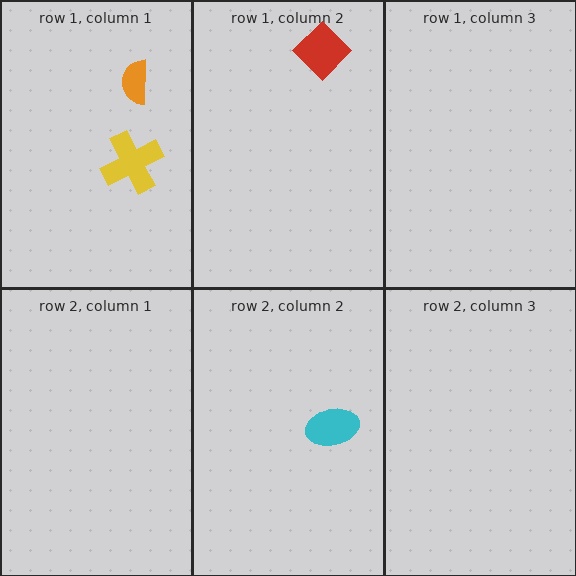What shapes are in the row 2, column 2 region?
The cyan ellipse.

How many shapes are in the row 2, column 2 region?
1.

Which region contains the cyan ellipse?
The row 2, column 2 region.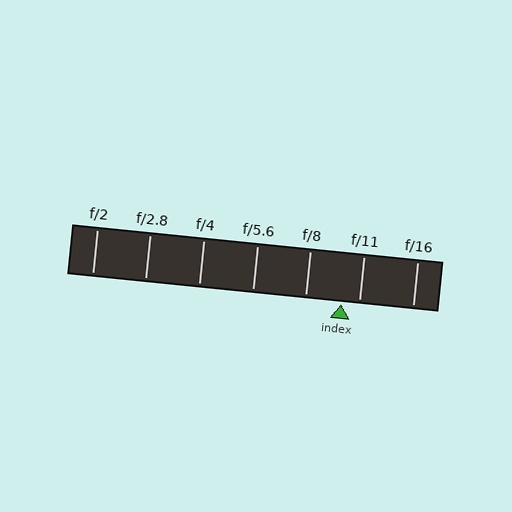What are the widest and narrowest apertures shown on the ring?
The widest aperture shown is f/2 and the narrowest is f/16.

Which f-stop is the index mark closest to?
The index mark is closest to f/11.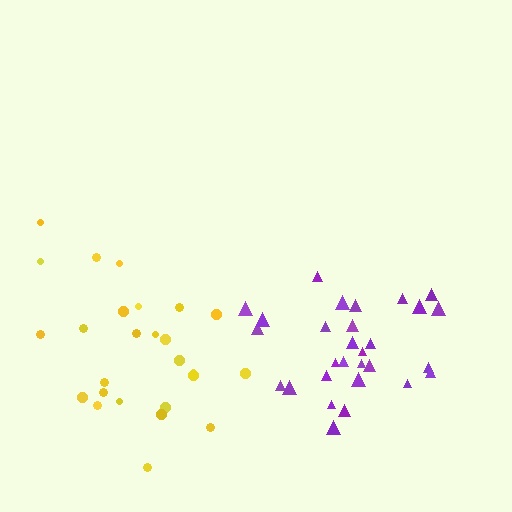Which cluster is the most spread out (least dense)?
Yellow.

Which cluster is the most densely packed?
Purple.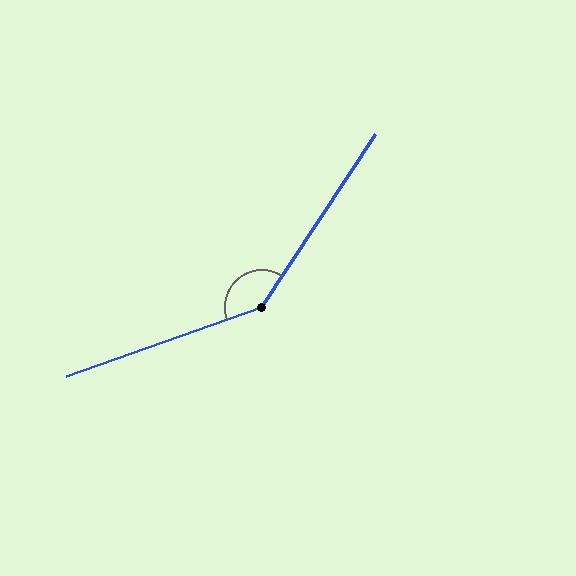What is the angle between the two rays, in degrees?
Approximately 143 degrees.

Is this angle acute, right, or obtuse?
It is obtuse.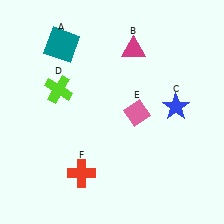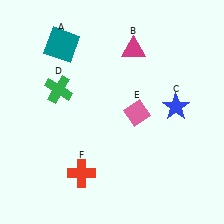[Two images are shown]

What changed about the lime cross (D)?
In Image 1, D is lime. In Image 2, it changed to green.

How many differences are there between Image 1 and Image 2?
There is 1 difference between the two images.